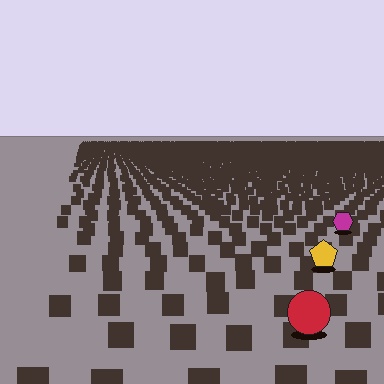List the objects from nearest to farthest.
From nearest to farthest: the red circle, the yellow pentagon, the magenta hexagon.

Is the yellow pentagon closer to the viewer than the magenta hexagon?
Yes. The yellow pentagon is closer — you can tell from the texture gradient: the ground texture is coarser near it.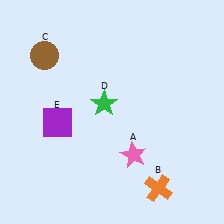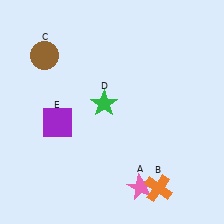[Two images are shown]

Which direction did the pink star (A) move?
The pink star (A) moved down.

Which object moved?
The pink star (A) moved down.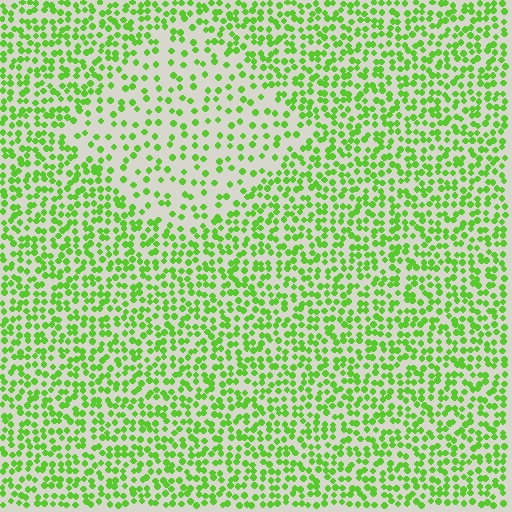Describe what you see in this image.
The image contains small lime elements arranged at two different densities. A diamond-shaped region is visible where the elements are less densely packed than the surrounding area.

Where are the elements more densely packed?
The elements are more densely packed outside the diamond boundary.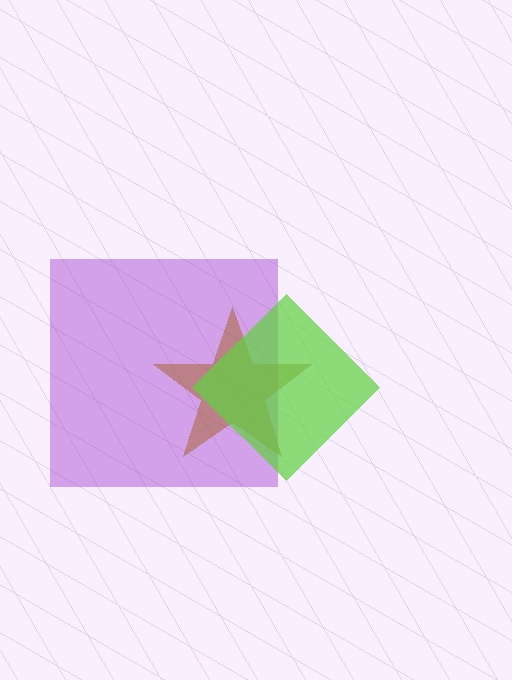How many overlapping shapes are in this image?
There are 3 overlapping shapes in the image.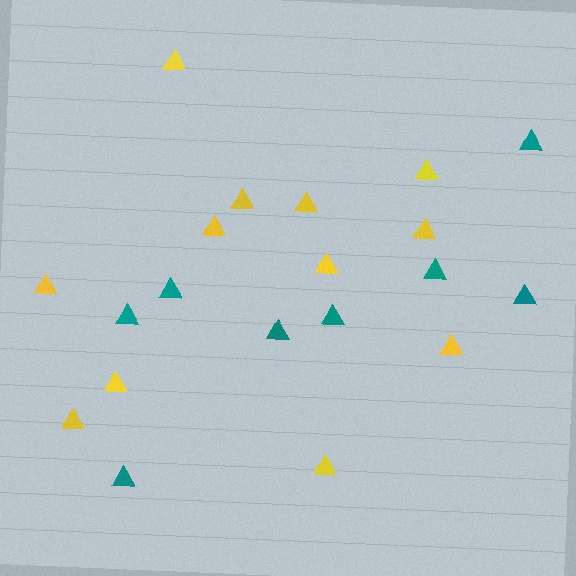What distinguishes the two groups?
There are 2 groups: one group of teal triangles (8) and one group of yellow triangles (12).